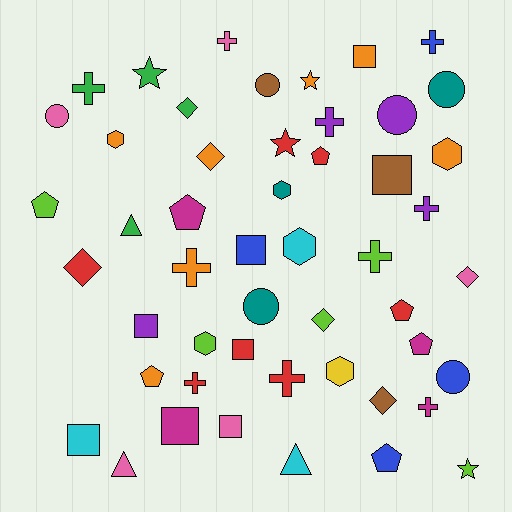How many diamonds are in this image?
There are 6 diamonds.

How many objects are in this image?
There are 50 objects.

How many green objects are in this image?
There are 4 green objects.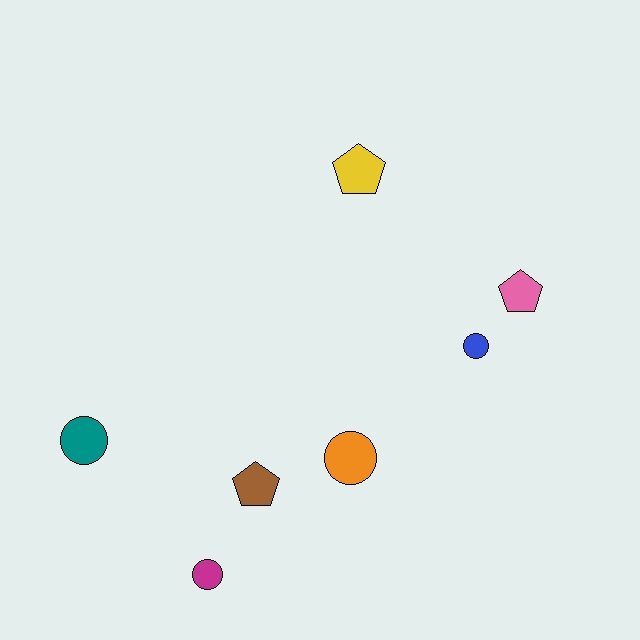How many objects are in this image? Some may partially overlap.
There are 7 objects.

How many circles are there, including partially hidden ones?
There are 4 circles.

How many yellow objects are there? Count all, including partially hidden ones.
There is 1 yellow object.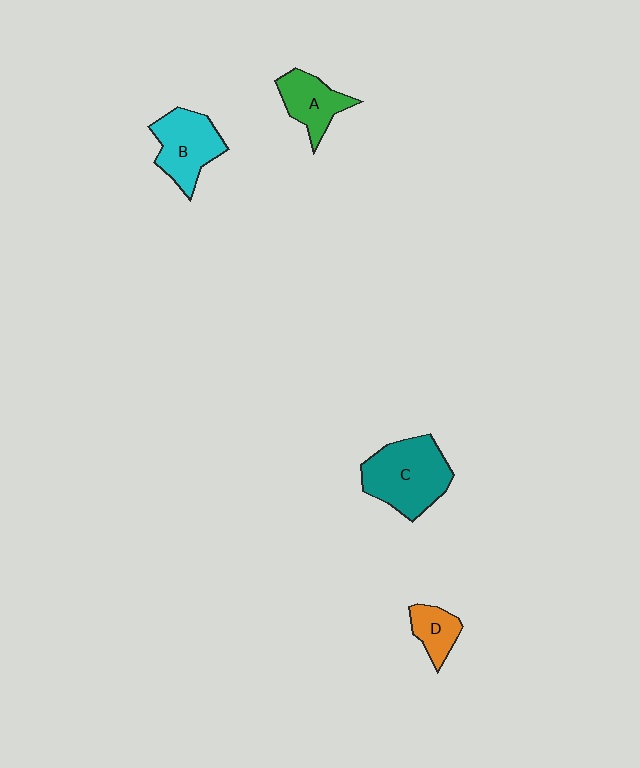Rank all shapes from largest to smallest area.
From largest to smallest: C (teal), B (cyan), A (green), D (orange).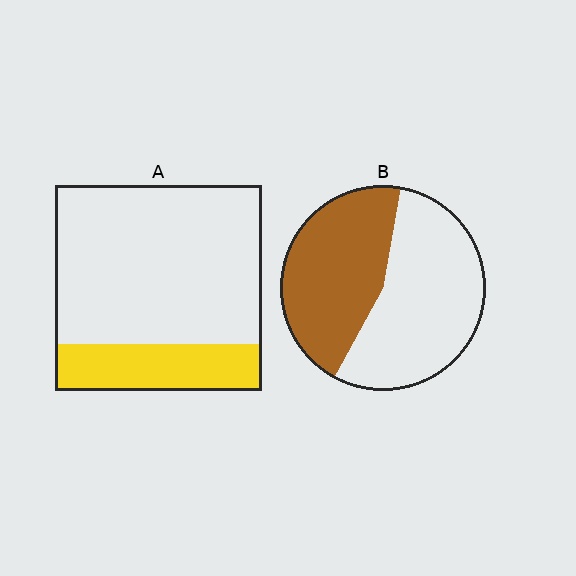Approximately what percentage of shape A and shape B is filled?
A is approximately 25% and B is approximately 45%.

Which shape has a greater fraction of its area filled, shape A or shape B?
Shape B.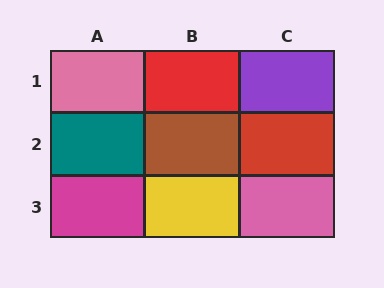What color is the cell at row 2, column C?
Red.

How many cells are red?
2 cells are red.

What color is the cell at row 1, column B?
Red.